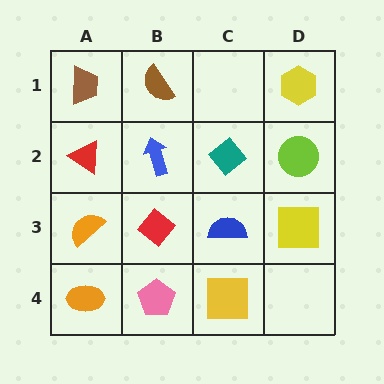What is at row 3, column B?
A red diamond.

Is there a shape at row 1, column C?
No, that cell is empty.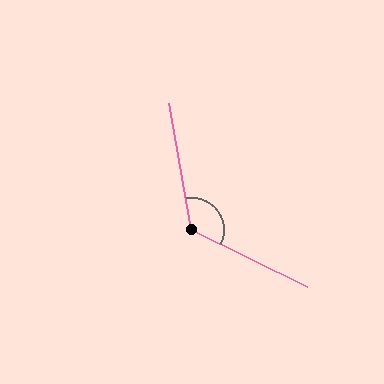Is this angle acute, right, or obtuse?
It is obtuse.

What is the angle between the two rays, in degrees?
Approximately 126 degrees.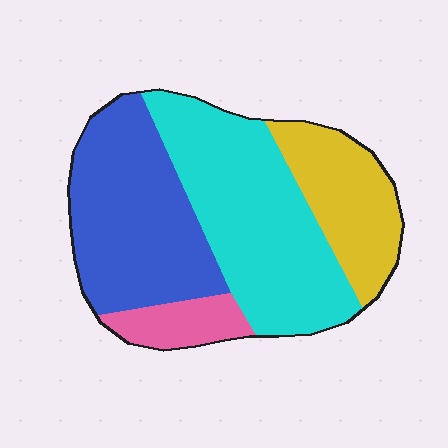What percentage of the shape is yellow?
Yellow covers 19% of the shape.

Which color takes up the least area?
Pink, at roughly 10%.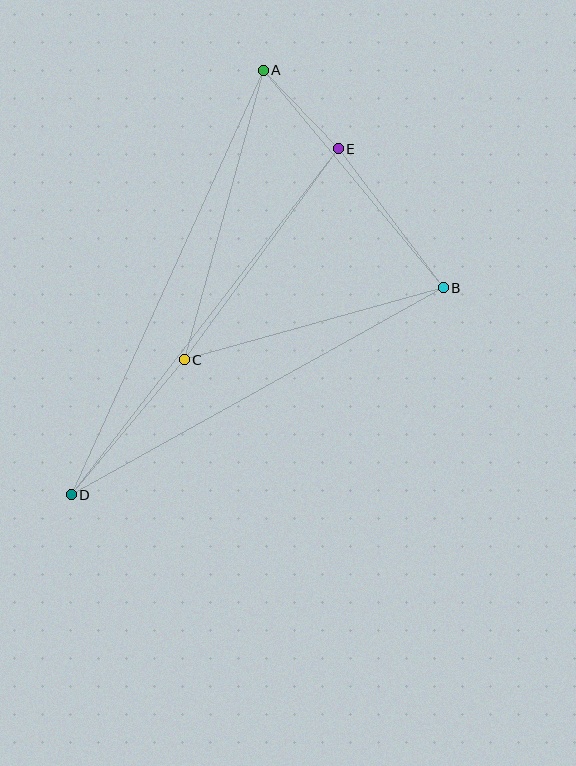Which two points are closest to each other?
Points A and E are closest to each other.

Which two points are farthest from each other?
Points A and D are farthest from each other.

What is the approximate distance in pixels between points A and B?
The distance between A and B is approximately 282 pixels.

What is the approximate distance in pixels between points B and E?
The distance between B and E is approximately 174 pixels.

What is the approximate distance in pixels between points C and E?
The distance between C and E is approximately 261 pixels.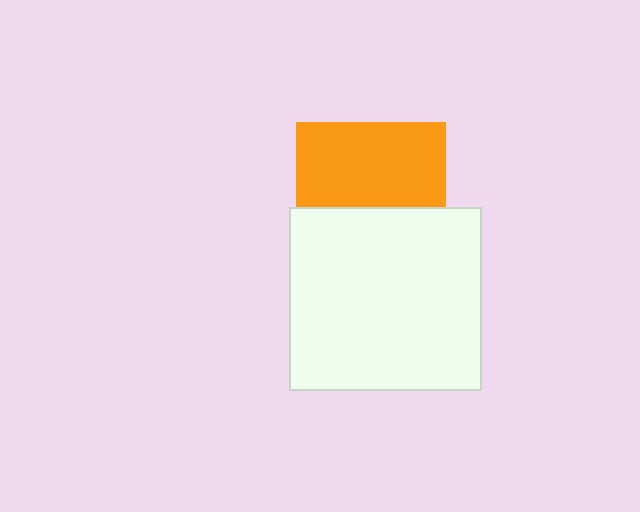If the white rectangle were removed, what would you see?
You would see the complete orange square.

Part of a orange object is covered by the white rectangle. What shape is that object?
It is a square.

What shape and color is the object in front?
The object in front is a white rectangle.